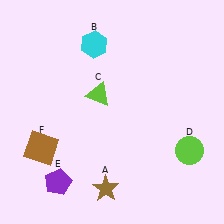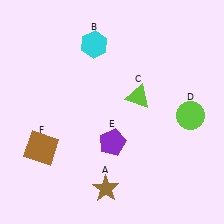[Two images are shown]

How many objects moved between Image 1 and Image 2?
3 objects moved between the two images.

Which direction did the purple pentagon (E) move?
The purple pentagon (E) moved right.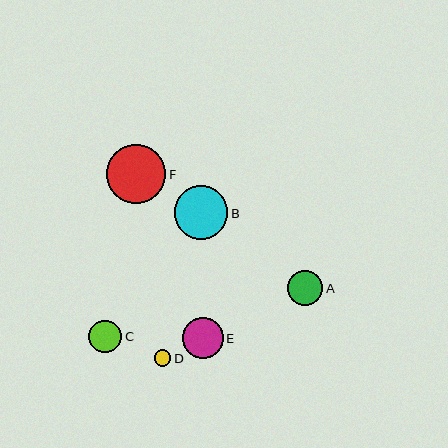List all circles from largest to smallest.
From largest to smallest: F, B, E, A, C, D.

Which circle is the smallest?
Circle D is the smallest with a size of approximately 16 pixels.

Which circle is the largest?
Circle F is the largest with a size of approximately 59 pixels.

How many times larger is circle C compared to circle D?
Circle C is approximately 2.0 times the size of circle D.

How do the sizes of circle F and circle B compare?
Circle F and circle B are approximately the same size.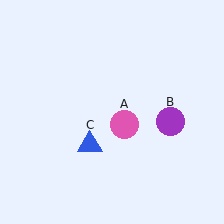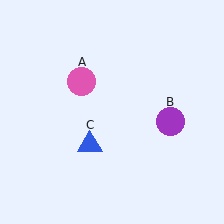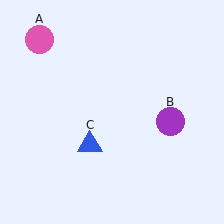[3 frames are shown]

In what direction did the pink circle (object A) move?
The pink circle (object A) moved up and to the left.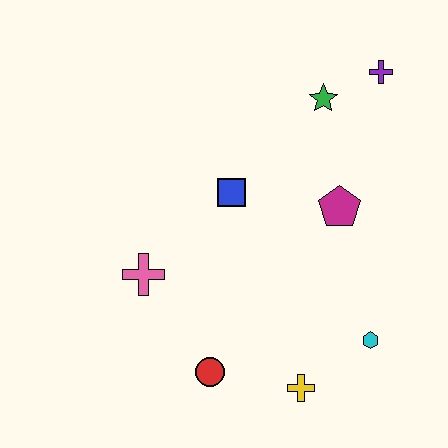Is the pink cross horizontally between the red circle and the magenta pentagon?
No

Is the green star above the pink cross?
Yes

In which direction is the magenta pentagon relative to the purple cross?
The magenta pentagon is below the purple cross.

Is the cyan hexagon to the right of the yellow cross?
Yes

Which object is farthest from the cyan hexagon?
The purple cross is farthest from the cyan hexagon.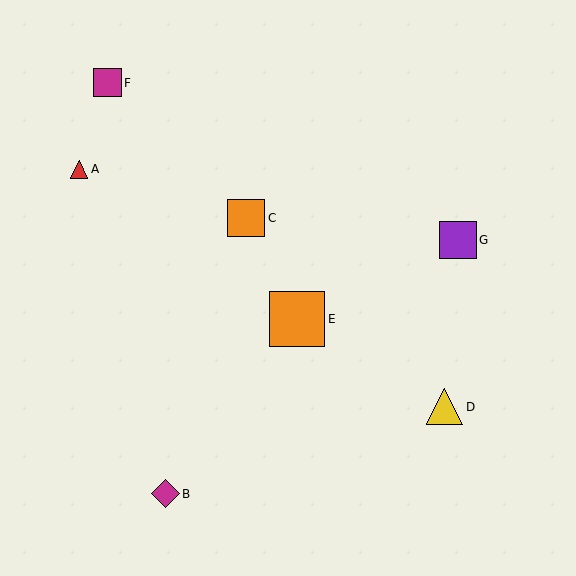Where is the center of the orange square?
The center of the orange square is at (297, 319).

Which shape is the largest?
The orange square (labeled E) is the largest.